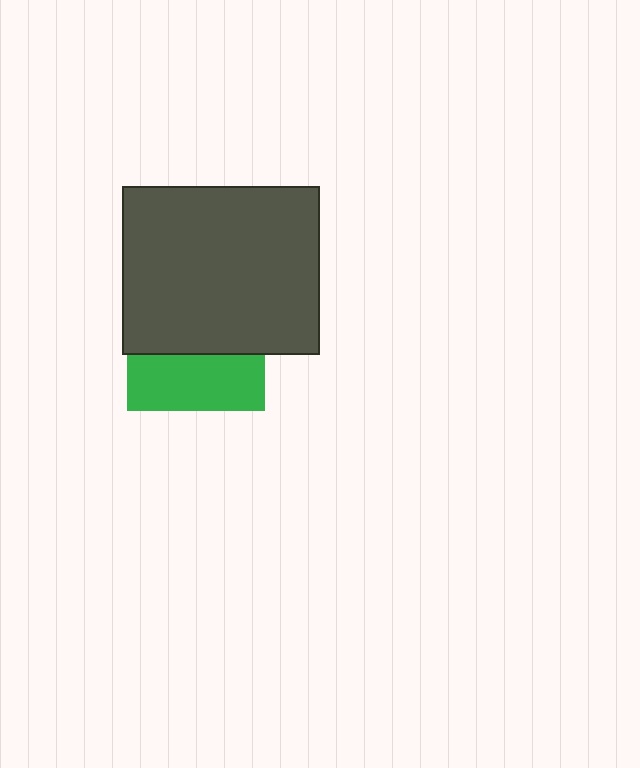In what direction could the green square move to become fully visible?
The green square could move down. That would shift it out from behind the dark gray rectangle entirely.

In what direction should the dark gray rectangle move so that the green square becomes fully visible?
The dark gray rectangle should move up. That is the shortest direction to clear the overlap and leave the green square fully visible.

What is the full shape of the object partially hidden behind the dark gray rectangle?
The partially hidden object is a green square.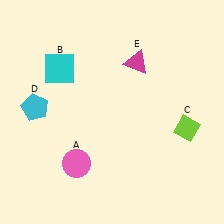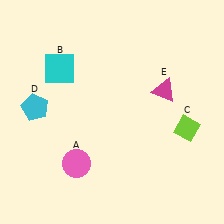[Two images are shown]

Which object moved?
The magenta triangle (E) moved down.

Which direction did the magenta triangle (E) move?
The magenta triangle (E) moved down.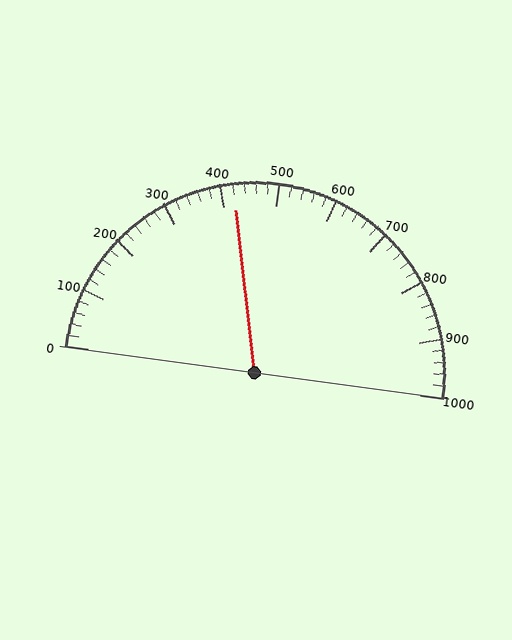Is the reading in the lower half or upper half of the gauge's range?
The reading is in the lower half of the range (0 to 1000).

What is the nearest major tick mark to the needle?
The nearest major tick mark is 400.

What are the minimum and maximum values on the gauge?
The gauge ranges from 0 to 1000.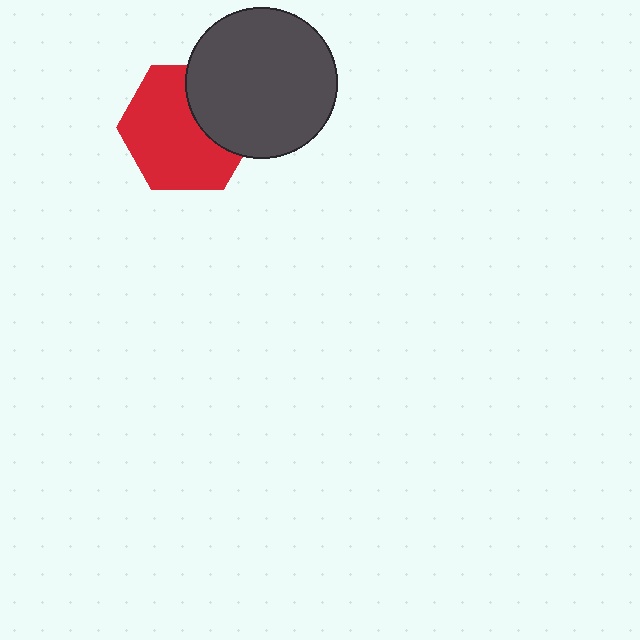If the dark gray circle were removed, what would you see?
You would see the complete red hexagon.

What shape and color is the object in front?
The object in front is a dark gray circle.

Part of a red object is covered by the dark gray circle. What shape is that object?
It is a hexagon.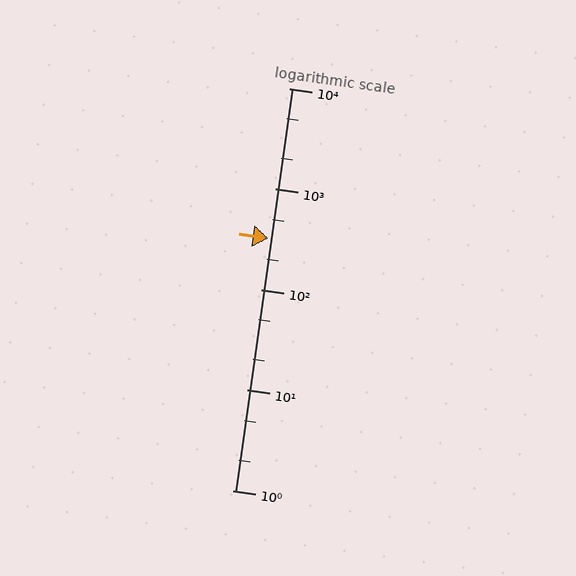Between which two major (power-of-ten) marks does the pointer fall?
The pointer is between 100 and 1000.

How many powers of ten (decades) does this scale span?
The scale spans 4 decades, from 1 to 10000.